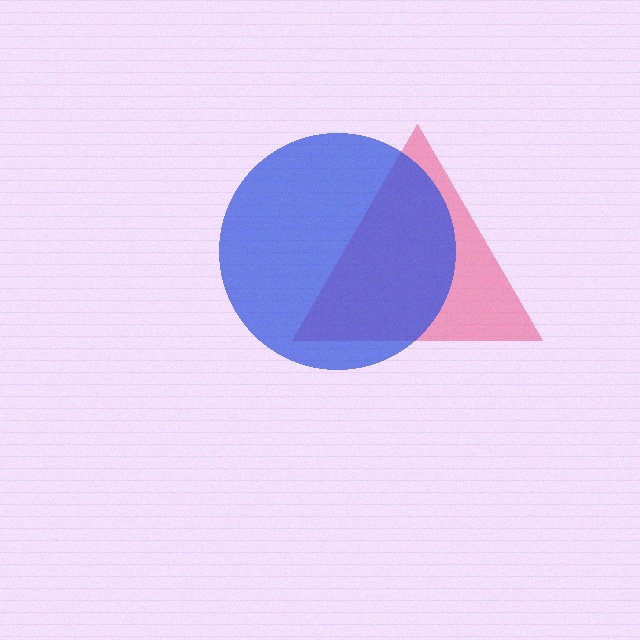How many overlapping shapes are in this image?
There are 2 overlapping shapes in the image.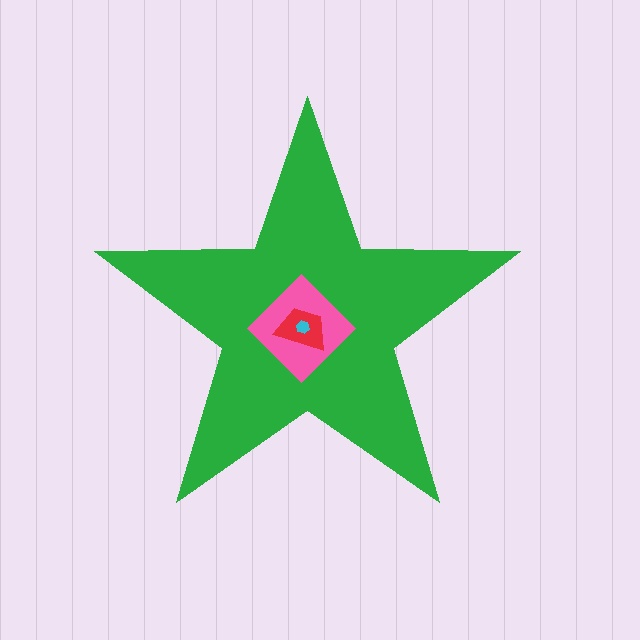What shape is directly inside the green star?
The pink diamond.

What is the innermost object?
The cyan hexagon.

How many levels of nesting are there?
4.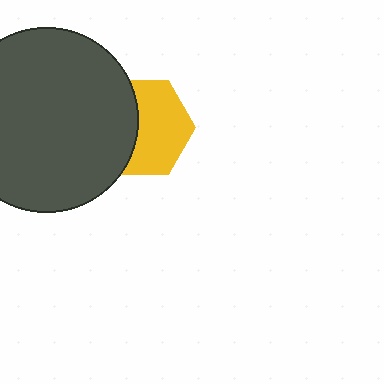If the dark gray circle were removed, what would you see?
You would see the complete yellow hexagon.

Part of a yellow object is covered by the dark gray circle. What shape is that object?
It is a hexagon.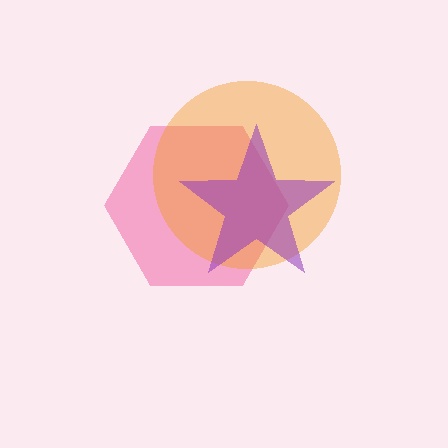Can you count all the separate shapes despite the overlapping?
Yes, there are 3 separate shapes.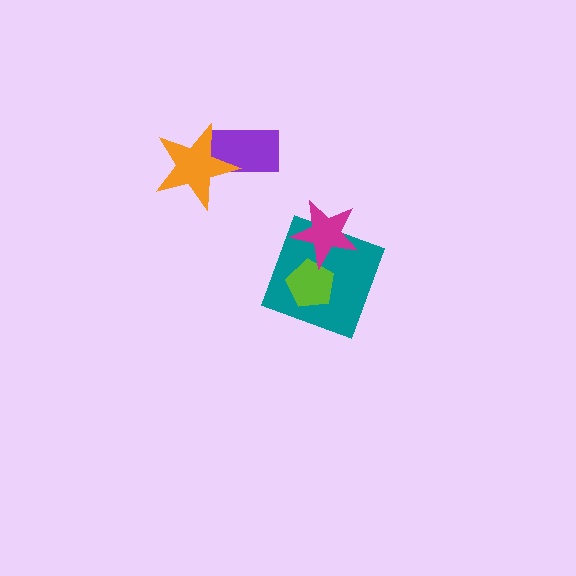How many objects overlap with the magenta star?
2 objects overlap with the magenta star.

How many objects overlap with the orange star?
1 object overlaps with the orange star.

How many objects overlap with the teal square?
2 objects overlap with the teal square.